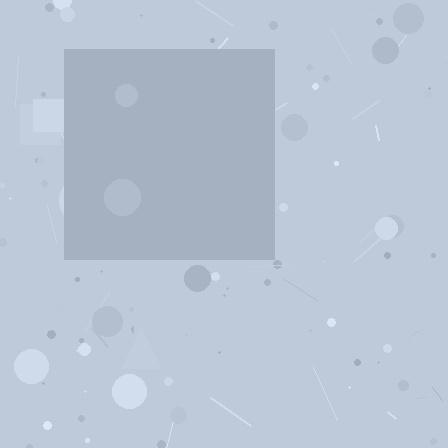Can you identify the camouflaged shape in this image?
The camouflaged shape is a square.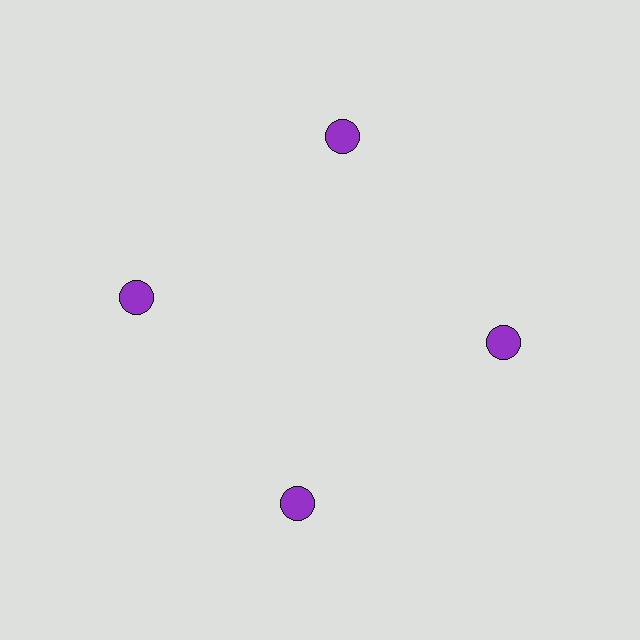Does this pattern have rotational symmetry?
Yes, this pattern has 4-fold rotational symmetry. It looks the same after rotating 90 degrees around the center.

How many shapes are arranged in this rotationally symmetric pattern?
There are 4 shapes, arranged in 4 groups of 1.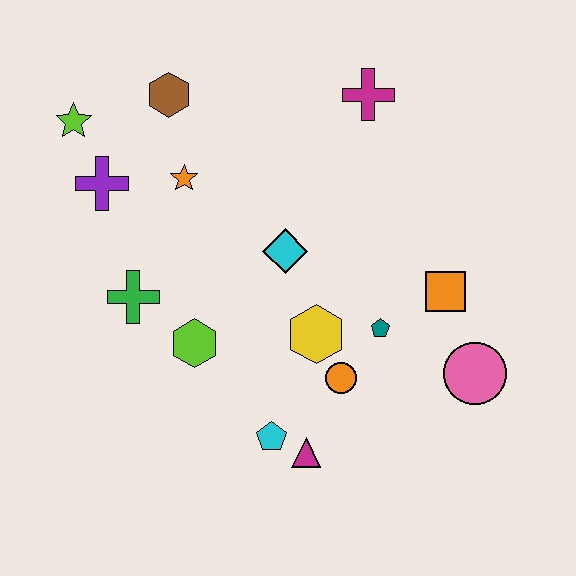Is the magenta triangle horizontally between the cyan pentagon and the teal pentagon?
Yes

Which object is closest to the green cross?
The lime hexagon is closest to the green cross.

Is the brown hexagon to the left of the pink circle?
Yes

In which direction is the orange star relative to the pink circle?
The orange star is to the left of the pink circle.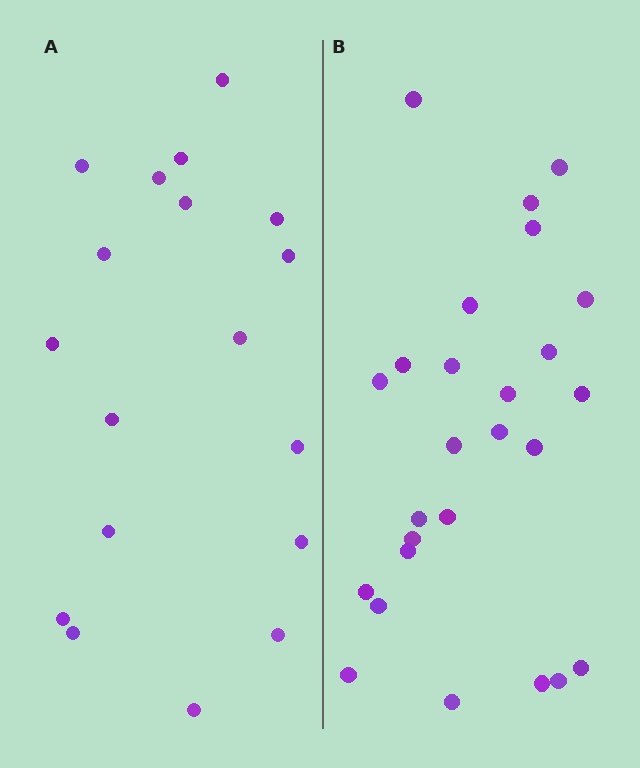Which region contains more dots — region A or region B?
Region B (the right region) has more dots.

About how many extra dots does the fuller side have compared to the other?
Region B has roughly 8 or so more dots than region A.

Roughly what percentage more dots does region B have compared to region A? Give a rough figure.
About 45% more.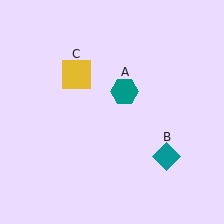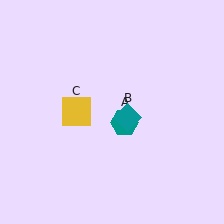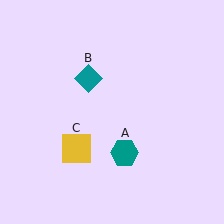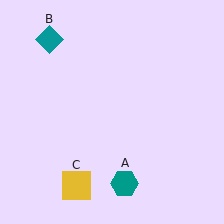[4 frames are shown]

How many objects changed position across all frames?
3 objects changed position: teal hexagon (object A), teal diamond (object B), yellow square (object C).